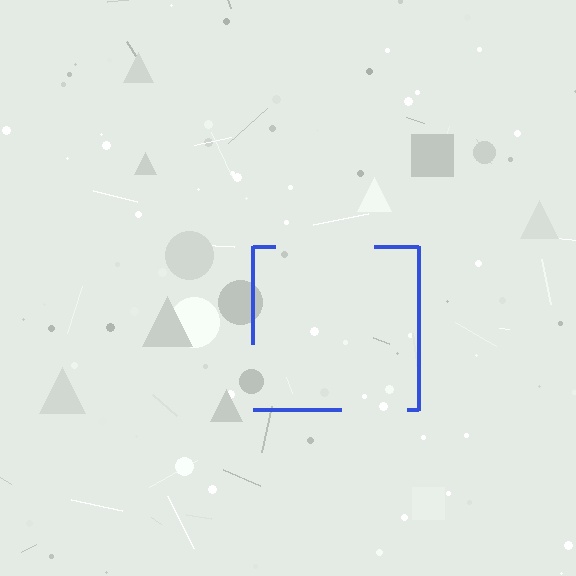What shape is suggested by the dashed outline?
The dashed outline suggests a square.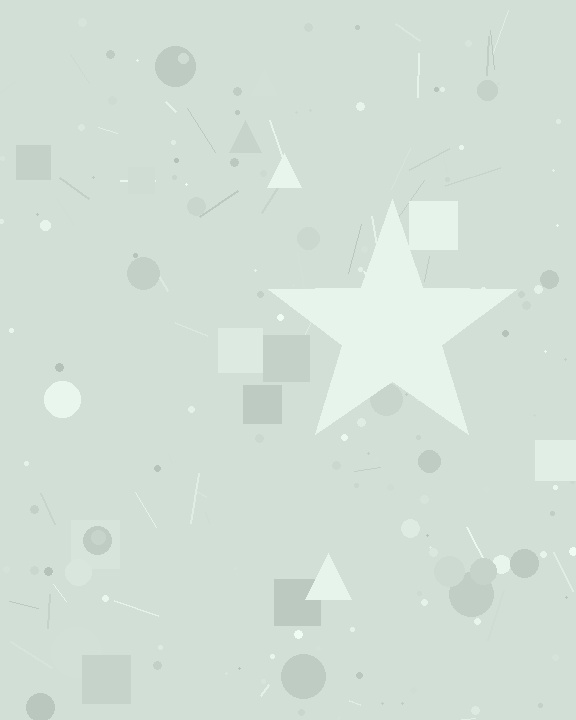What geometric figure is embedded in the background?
A star is embedded in the background.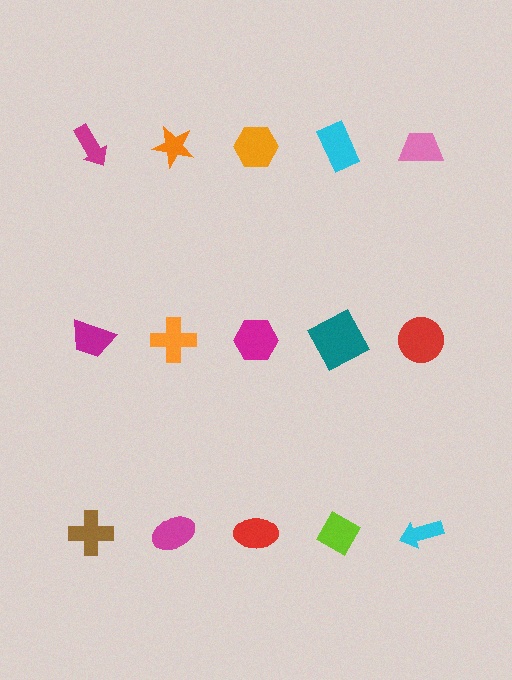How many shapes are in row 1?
5 shapes.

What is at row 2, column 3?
A magenta hexagon.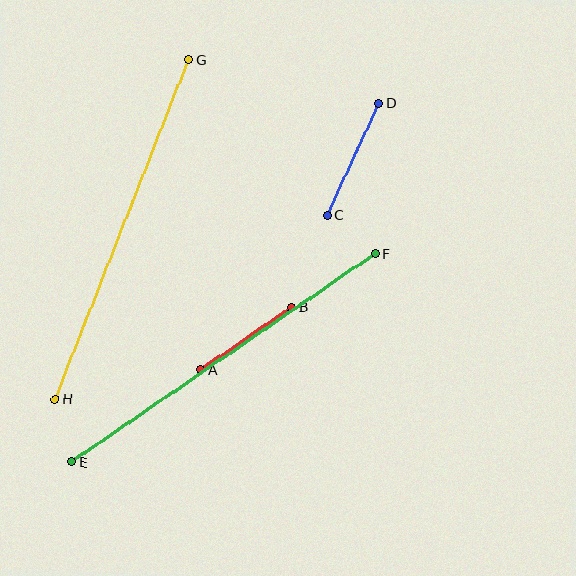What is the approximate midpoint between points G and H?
The midpoint is at approximately (122, 229) pixels.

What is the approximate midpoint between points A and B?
The midpoint is at approximately (246, 339) pixels.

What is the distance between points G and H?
The distance is approximately 365 pixels.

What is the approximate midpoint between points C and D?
The midpoint is at approximately (353, 159) pixels.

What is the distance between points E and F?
The distance is approximately 368 pixels.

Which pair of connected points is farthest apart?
Points E and F are farthest apart.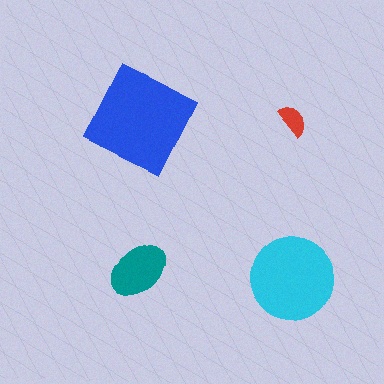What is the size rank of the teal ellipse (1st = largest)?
3rd.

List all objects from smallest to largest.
The red semicircle, the teal ellipse, the cyan circle, the blue diamond.